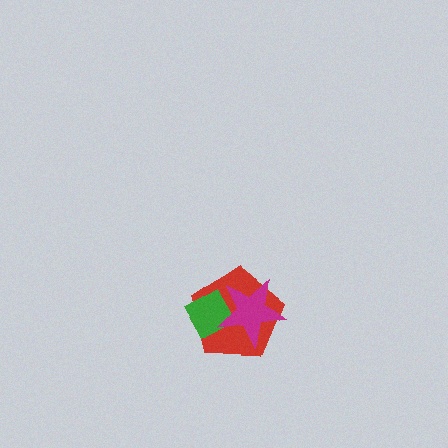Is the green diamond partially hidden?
Yes, it is partially covered by another shape.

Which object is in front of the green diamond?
The magenta star is in front of the green diamond.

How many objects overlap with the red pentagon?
2 objects overlap with the red pentagon.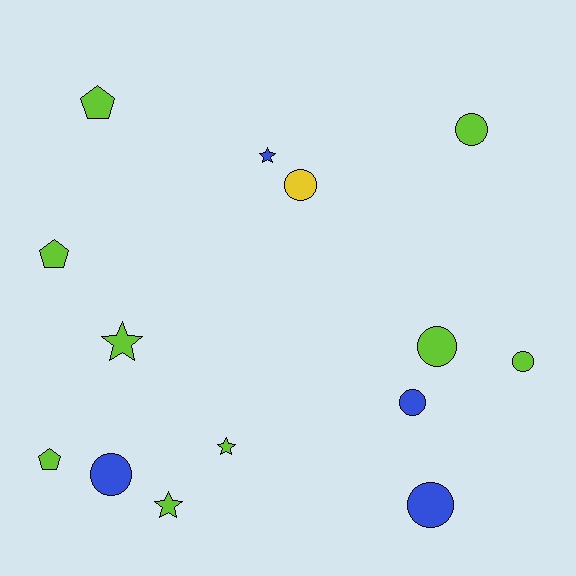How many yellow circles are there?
There is 1 yellow circle.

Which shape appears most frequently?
Circle, with 7 objects.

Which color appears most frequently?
Lime, with 9 objects.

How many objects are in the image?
There are 14 objects.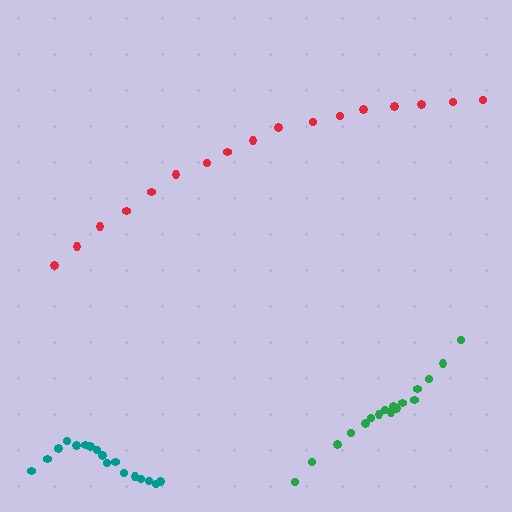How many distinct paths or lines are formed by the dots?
There are 3 distinct paths.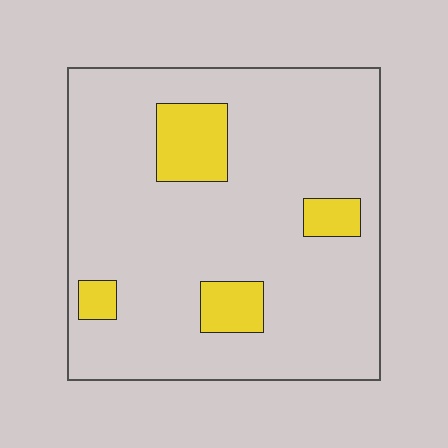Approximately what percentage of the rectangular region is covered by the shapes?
Approximately 15%.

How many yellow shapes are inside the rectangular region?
4.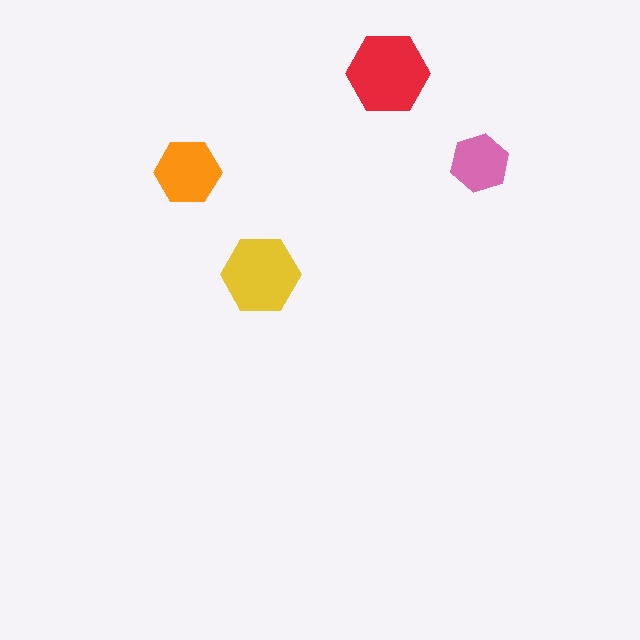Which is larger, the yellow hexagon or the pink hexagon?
The yellow one.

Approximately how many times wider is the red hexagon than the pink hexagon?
About 1.5 times wider.